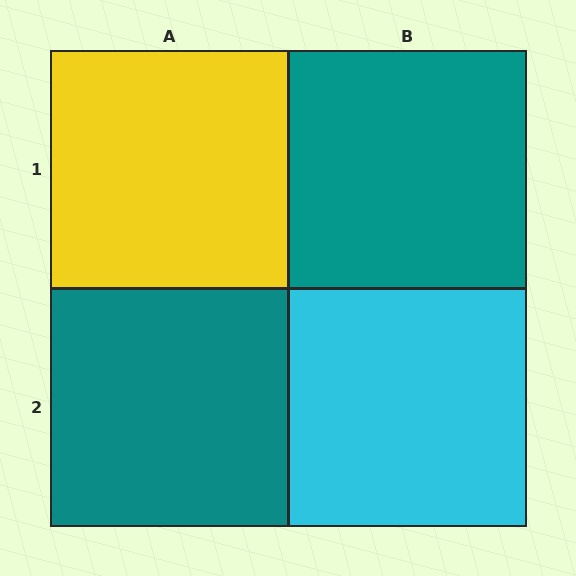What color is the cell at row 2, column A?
Teal.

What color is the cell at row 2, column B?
Cyan.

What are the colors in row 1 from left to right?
Yellow, teal.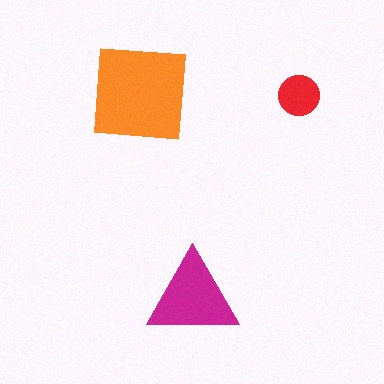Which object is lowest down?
The magenta triangle is bottommost.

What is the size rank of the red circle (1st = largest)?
3rd.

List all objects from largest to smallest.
The orange square, the magenta triangle, the red circle.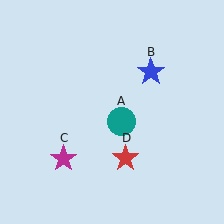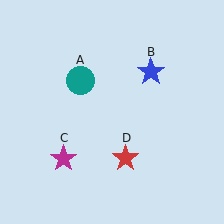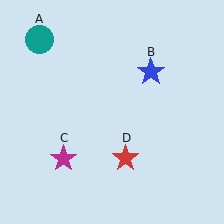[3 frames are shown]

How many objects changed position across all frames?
1 object changed position: teal circle (object A).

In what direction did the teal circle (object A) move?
The teal circle (object A) moved up and to the left.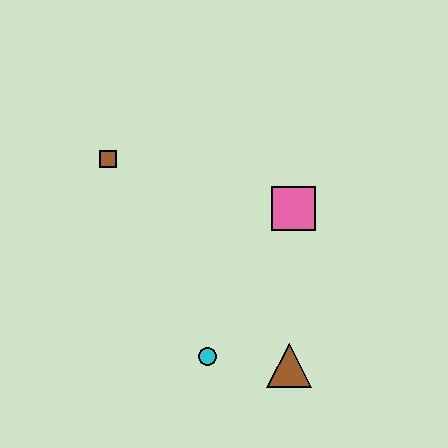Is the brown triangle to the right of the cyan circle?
Yes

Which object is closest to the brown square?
The pink square is closest to the brown square.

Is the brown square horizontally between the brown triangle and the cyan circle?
No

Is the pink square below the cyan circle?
No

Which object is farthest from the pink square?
The brown square is farthest from the pink square.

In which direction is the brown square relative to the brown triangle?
The brown square is above the brown triangle.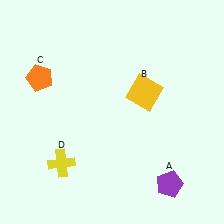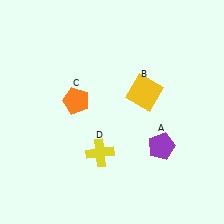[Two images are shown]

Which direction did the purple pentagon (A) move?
The purple pentagon (A) moved up.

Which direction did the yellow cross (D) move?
The yellow cross (D) moved right.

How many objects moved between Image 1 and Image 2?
3 objects moved between the two images.